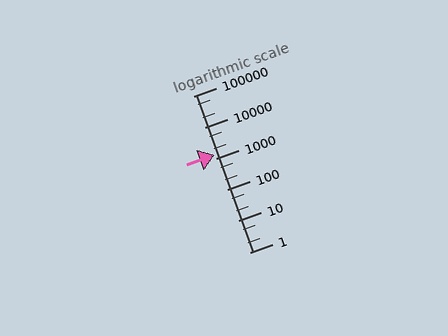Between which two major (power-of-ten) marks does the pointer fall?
The pointer is between 1000 and 10000.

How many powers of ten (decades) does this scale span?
The scale spans 5 decades, from 1 to 100000.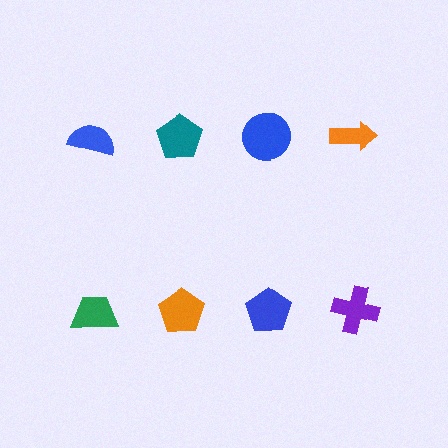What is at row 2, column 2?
An orange pentagon.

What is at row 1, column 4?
An orange arrow.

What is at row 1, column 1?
A blue semicircle.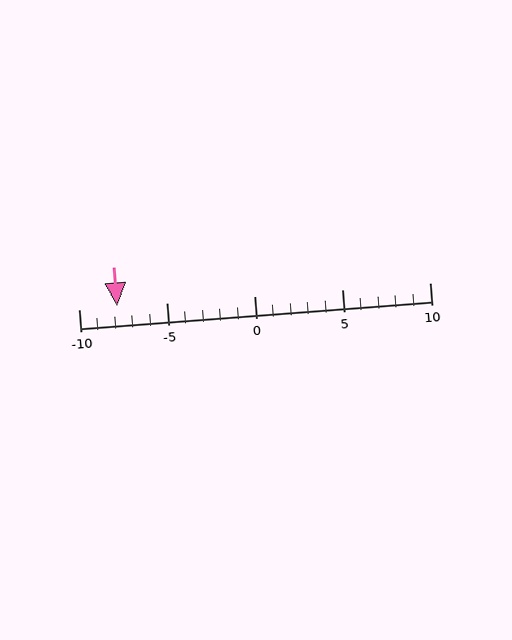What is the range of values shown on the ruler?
The ruler shows values from -10 to 10.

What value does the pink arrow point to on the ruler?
The pink arrow points to approximately -8.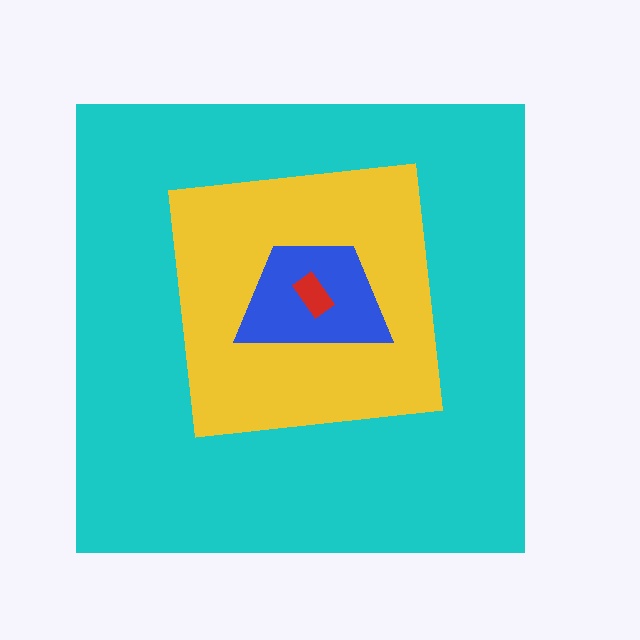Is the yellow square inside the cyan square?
Yes.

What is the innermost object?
The red rectangle.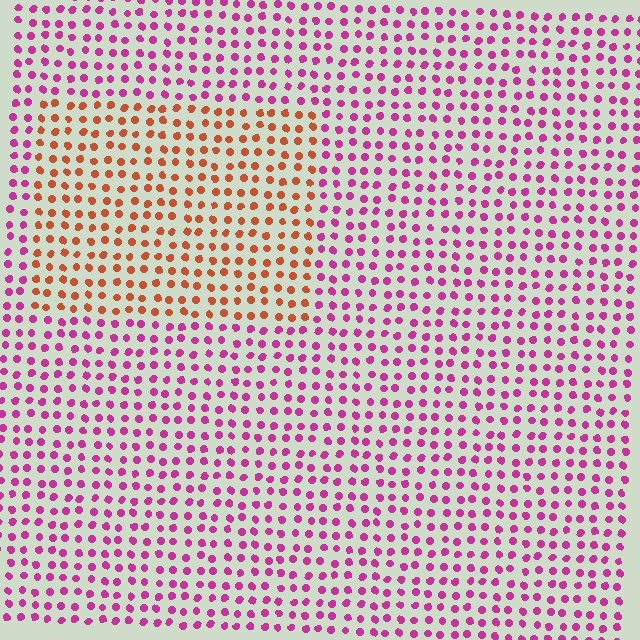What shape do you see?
I see a rectangle.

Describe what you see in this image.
The image is filled with small magenta elements in a uniform arrangement. A rectangle-shaped region is visible where the elements are tinted to a slightly different hue, forming a subtle color boundary.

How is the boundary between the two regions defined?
The boundary is defined purely by a slight shift in hue (about 56 degrees). Spacing, size, and orientation are identical on both sides.